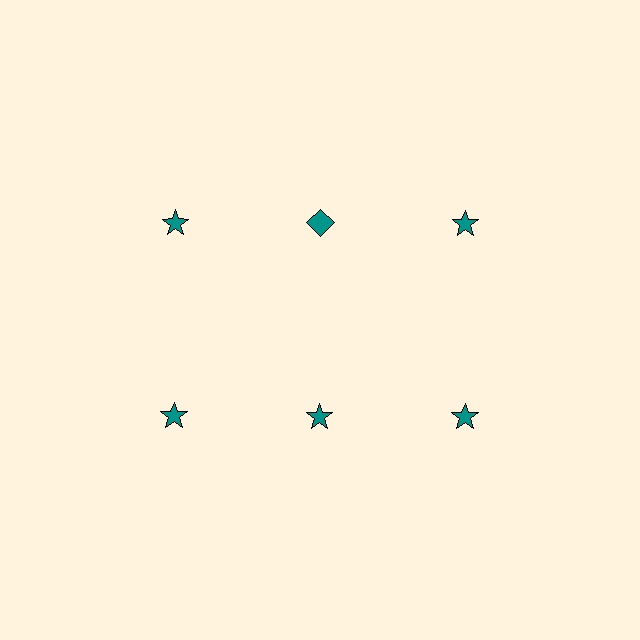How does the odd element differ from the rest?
It has a different shape: diamond instead of star.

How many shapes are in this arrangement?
There are 6 shapes arranged in a grid pattern.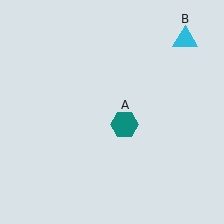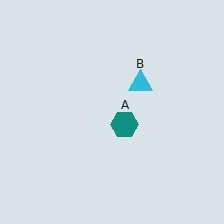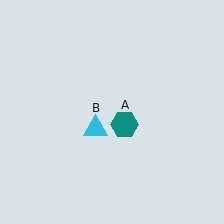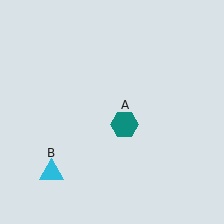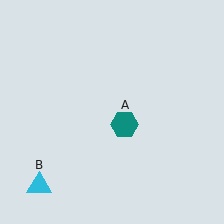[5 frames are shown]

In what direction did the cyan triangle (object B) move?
The cyan triangle (object B) moved down and to the left.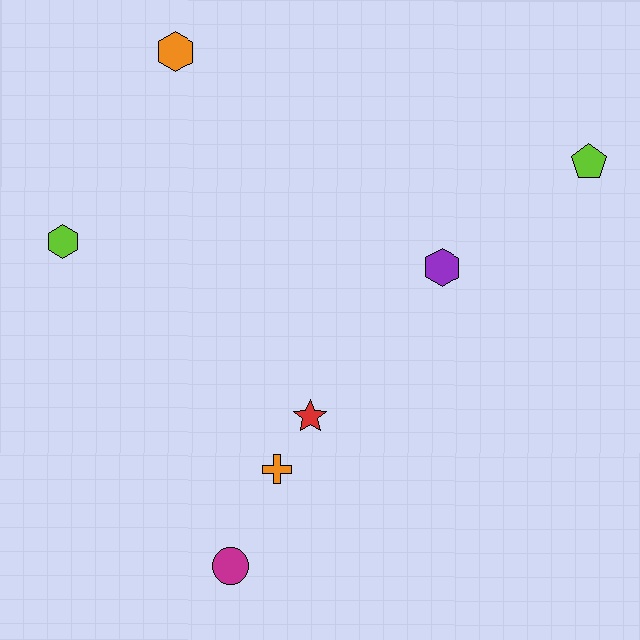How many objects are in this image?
There are 7 objects.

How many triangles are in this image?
There are no triangles.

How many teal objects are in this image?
There are no teal objects.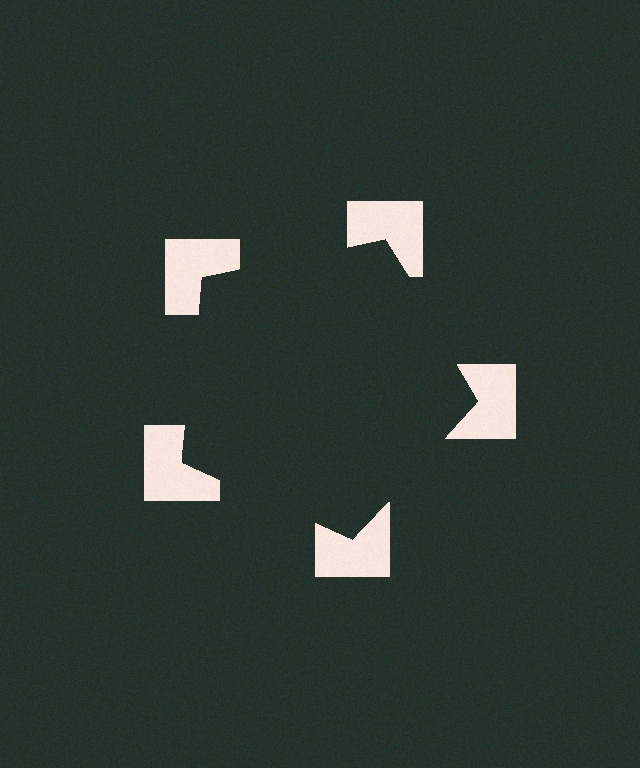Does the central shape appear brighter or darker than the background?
It typically appears slightly darker than the background, even though no actual brightness change is drawn.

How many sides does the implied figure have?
5 sides.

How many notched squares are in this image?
There are 5 — one at each vertex of the illusory pentagon.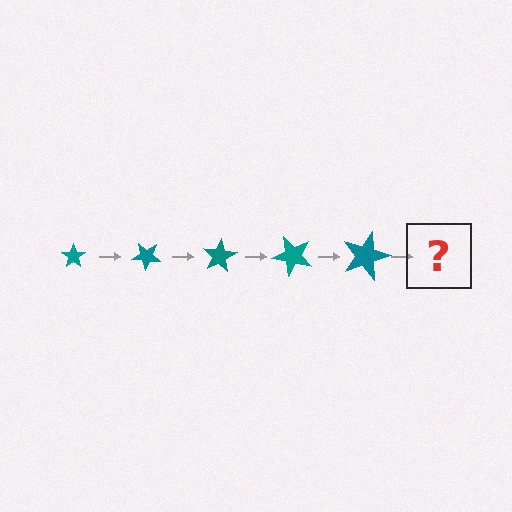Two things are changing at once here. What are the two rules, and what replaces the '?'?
The two rules are that the star grows larger each step and it rotates 40 degrees each step. The '?' should be a star, larger than the previous one and rotated 200 degrees from the start.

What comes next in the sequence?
The next element should be a star, larger than the previous one and rotated 200 degrees from the start.